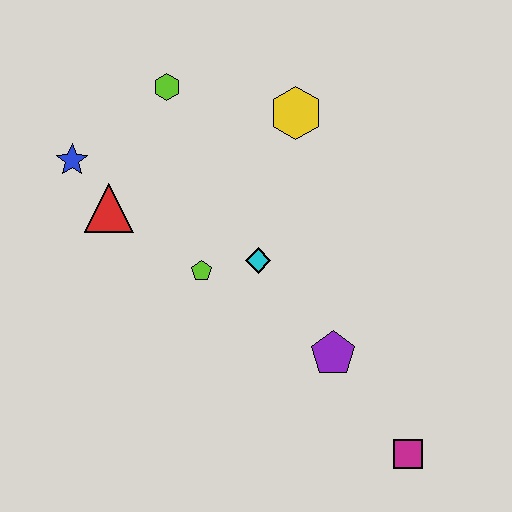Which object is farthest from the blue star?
The magenta square is farthest from the blue star.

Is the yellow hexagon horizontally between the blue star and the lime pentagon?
No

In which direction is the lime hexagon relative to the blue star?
The lime hexagon is to the right of the blue star.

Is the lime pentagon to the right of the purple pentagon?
No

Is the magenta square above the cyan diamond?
No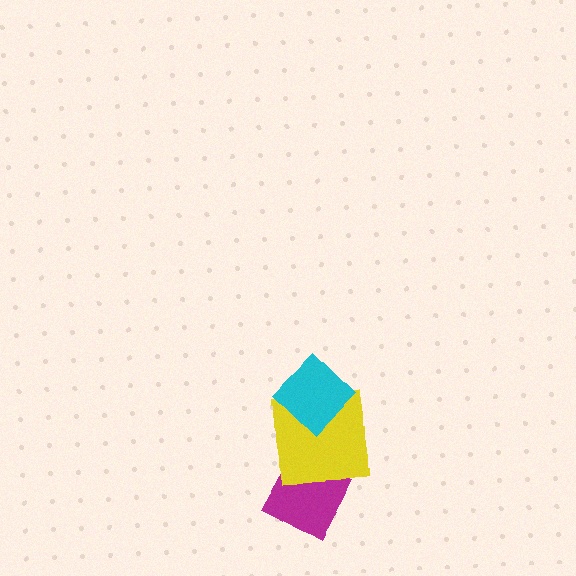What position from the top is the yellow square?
The yellow square is 2nd from the top.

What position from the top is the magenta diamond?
The magenta diamond is 3rd from the top.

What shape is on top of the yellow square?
The cyan diamond is on top of the yellow square.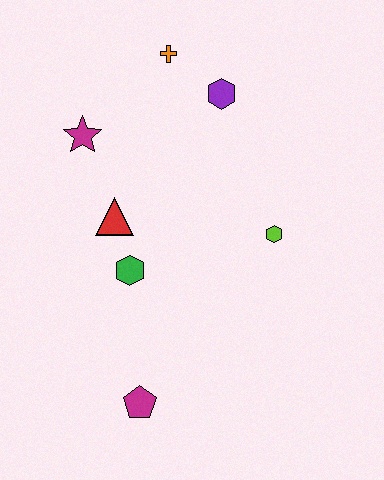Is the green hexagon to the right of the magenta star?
Yes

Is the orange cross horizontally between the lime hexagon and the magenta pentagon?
Yes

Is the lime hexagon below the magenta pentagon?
No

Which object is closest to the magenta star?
The red triangle is closest to the magenta star.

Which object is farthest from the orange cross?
The magenta pentagon is farthest from the orange cross.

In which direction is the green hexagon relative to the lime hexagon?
The green hexagon is to the left of the lime hexagon.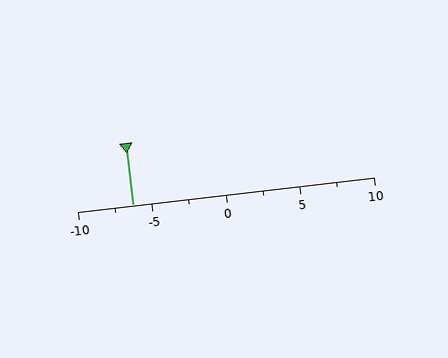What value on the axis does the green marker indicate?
The marker indicates approximately -6.2.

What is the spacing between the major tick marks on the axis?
The major ticks are spaced 5 apart.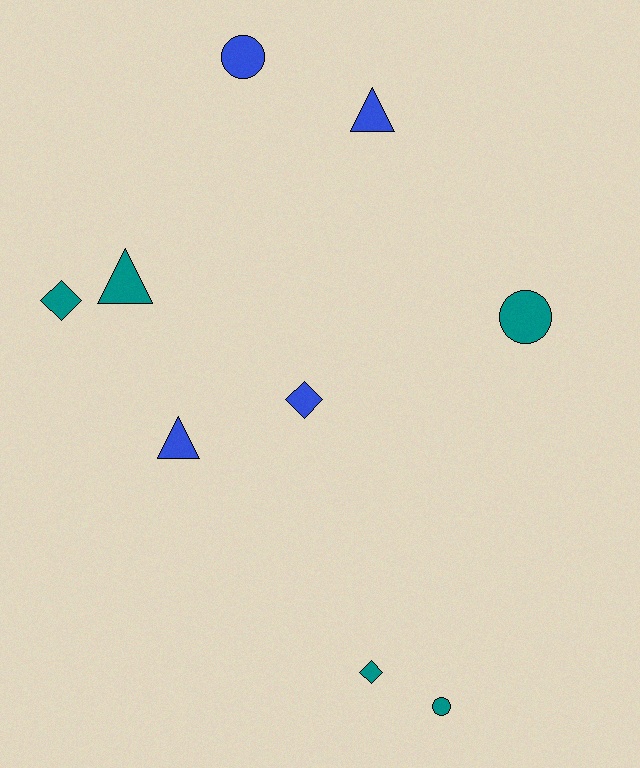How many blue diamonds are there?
There is 1 blue diamond.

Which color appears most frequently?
Teal, with 5 objects.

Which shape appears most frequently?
Circle, with 3 objects.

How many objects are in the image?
There are 9 objects.